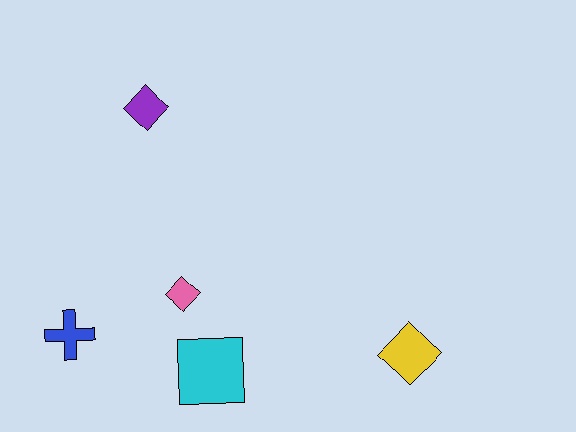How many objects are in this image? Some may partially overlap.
There are 5 objects.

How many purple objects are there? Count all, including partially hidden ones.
There is 1 purple object.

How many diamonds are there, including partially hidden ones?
There are 3 diamonds.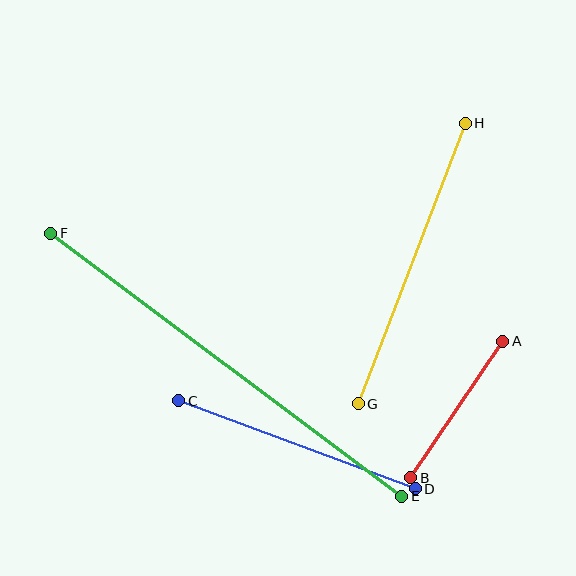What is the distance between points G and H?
The distance is approximately 300 pixels.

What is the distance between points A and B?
The distance is approximately 165 pixels.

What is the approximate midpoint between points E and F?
The midpoint is at approximately (226, 365) pixels.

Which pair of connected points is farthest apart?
Points E and F are farthest apart.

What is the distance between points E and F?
The distance is approximately 438 pixels.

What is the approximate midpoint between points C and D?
The midpoint is at approximately (297, 445) pixels.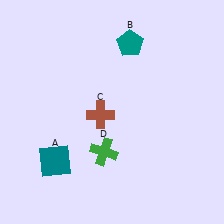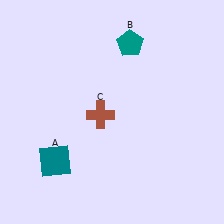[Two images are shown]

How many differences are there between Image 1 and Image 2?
There is 1 difference between the two images.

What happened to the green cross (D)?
The green cross (D) was removed in Image 2. It was in the bottom-left area of Image 1.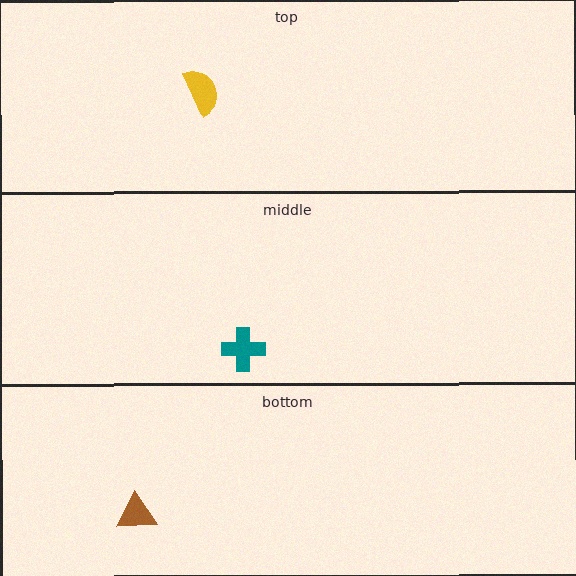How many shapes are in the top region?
1.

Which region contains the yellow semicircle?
The top region.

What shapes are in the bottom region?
The brown triangle.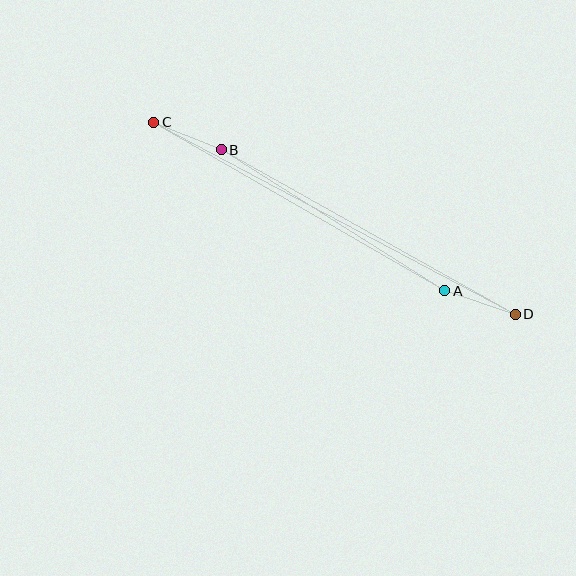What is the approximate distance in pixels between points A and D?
The distance between A and D is approximately 74 pixels.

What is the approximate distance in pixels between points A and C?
The distance between A and C is approximately 336 pixels.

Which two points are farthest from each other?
Points C and D are farthest from each other.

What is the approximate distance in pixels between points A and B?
The distance between A and B is approximately 264 pixels.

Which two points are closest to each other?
Points B and C are closest to each other.